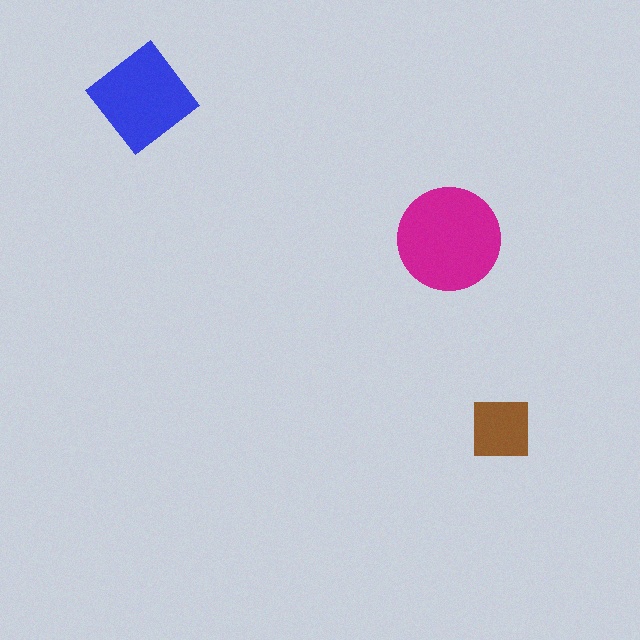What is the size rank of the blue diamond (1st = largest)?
2nd.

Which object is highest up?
The blue diamond is topmost.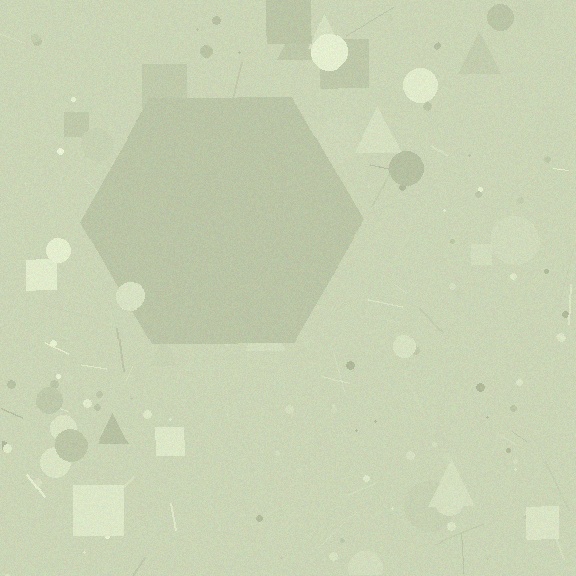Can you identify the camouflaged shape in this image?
The camouflaged shape is a hexagon.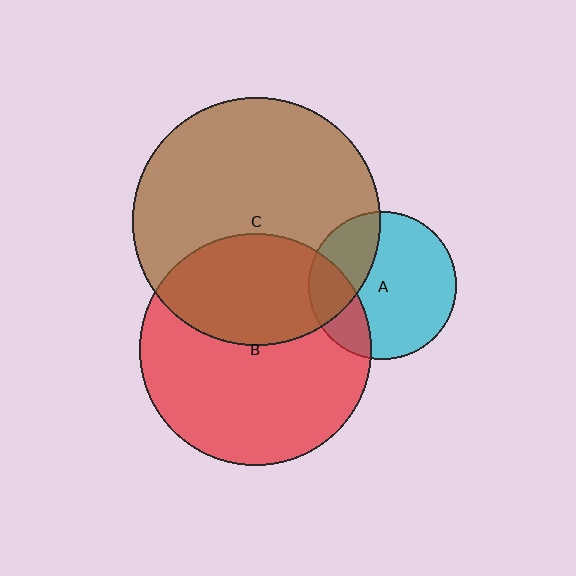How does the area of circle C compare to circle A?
Approximately 2.8 times.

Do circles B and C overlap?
Yes.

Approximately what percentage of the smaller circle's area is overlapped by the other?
Approximately 40%.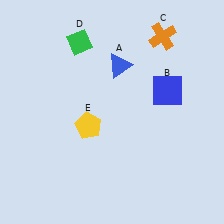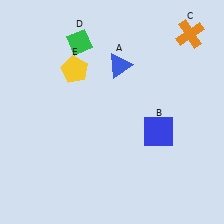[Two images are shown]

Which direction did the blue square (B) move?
The blue square (B) moved down.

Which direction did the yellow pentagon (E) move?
The yellow pentagon (E) moved up.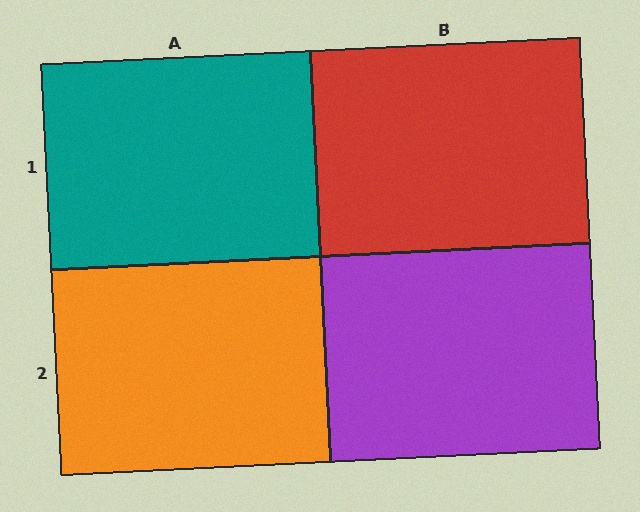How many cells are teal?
1 cell is teal.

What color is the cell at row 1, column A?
Teal.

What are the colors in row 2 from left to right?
Orange, purple.